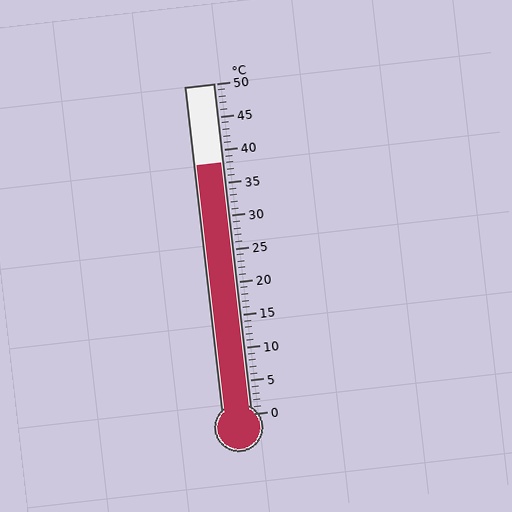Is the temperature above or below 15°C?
The temperature is above 15°C.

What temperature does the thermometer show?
The thermometer shows approximately 38°C.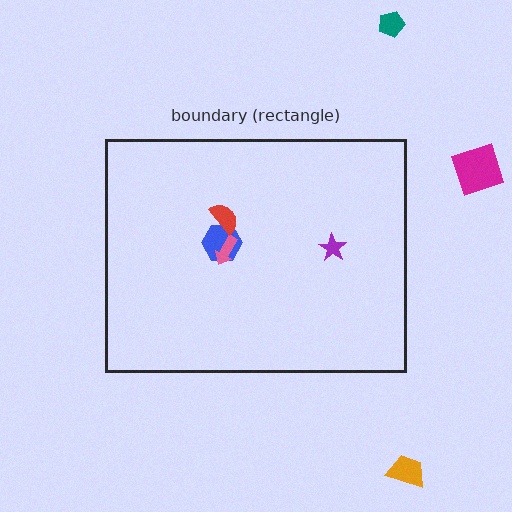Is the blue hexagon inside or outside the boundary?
Inside.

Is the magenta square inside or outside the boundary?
Outside.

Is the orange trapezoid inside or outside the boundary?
Outside.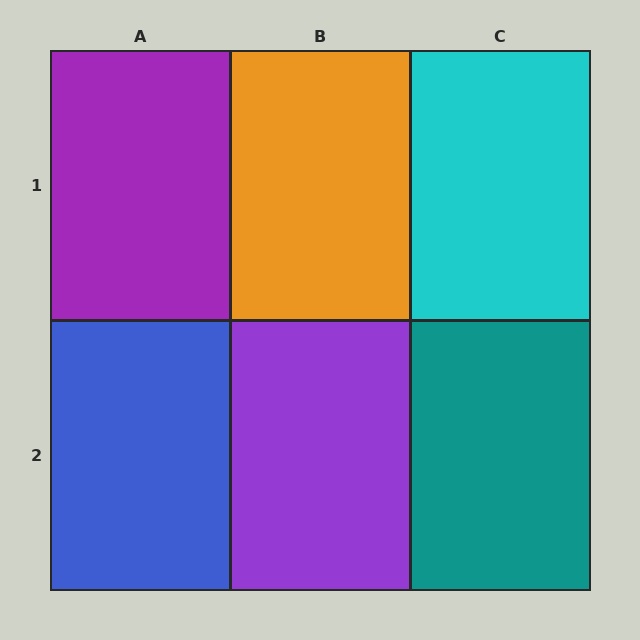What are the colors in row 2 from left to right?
Blue, purple, teal.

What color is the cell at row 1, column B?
Orange.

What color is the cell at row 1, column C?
Cyan.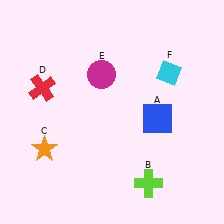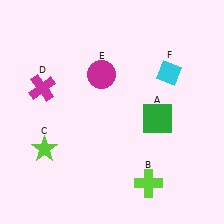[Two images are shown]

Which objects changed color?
A changed from blue to green. C changed from orange to lime. D changed from red to magenta.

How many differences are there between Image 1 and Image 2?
There are 3 differences between the two images.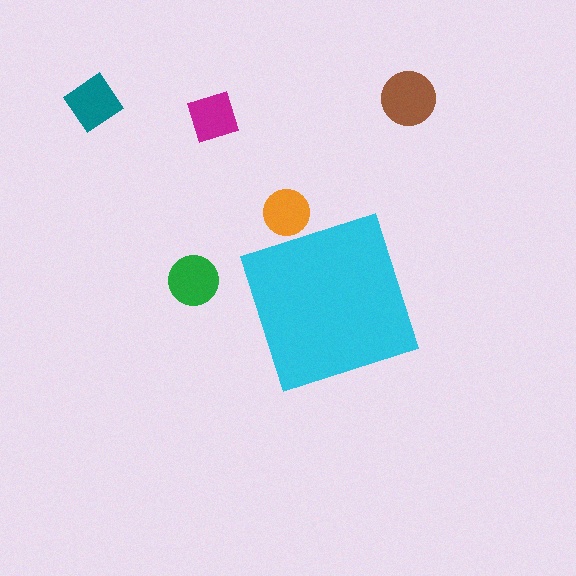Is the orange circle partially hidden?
Yes, the orange circle is partially hidden behind the cyan diamond.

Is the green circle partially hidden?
No, the green circle is fully visible.